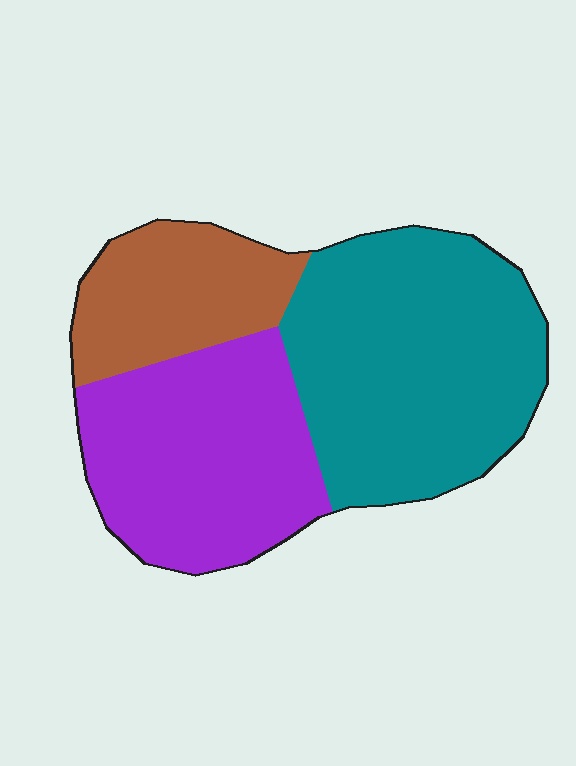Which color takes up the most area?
Teal, at roughly 45%.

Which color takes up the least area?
Brown, at roughly 20%.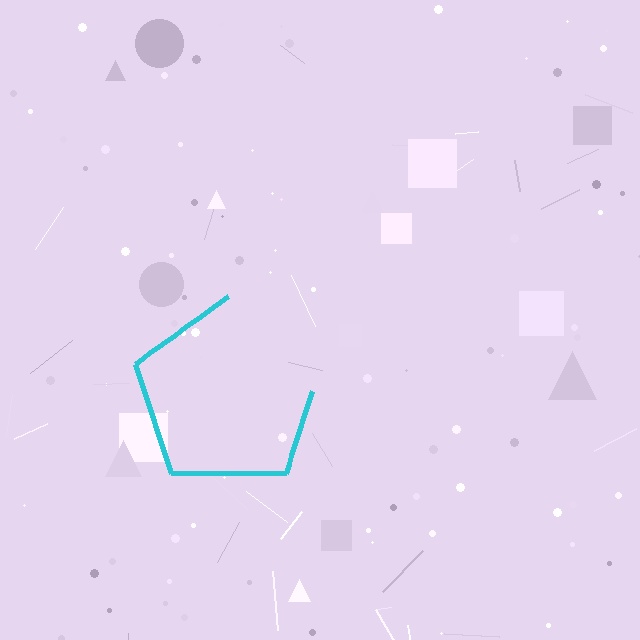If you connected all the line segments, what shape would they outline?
They would outline a pentagon.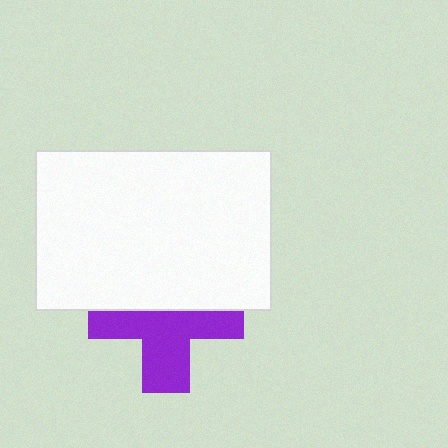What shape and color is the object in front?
The object in front is a white rectangle.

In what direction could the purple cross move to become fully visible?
The purple cross could move down. That would shift it out from behind the white rectangle entirely.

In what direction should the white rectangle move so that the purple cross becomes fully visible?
The white rectangle should move up. That is the shortest direction to clear the overlap and leave the purple cross fully visible.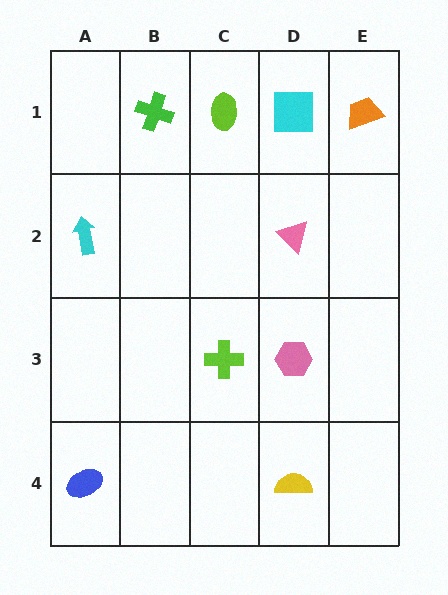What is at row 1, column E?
An orange trapezoid.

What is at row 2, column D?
A pink triangle.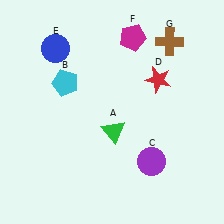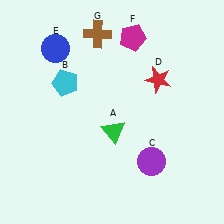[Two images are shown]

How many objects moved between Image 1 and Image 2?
1 object moved between the two images.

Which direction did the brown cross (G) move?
The brown cross (G) moved left.